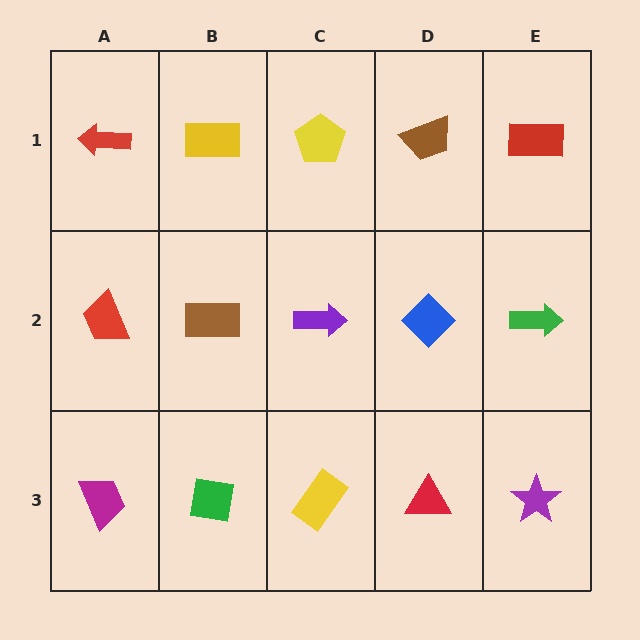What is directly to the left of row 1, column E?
A brown trapezoid.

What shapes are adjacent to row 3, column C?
A purple arrow (row 2, column C), a green square (row 3, column B), a red triangle (row 3, column D).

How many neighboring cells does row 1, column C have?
3.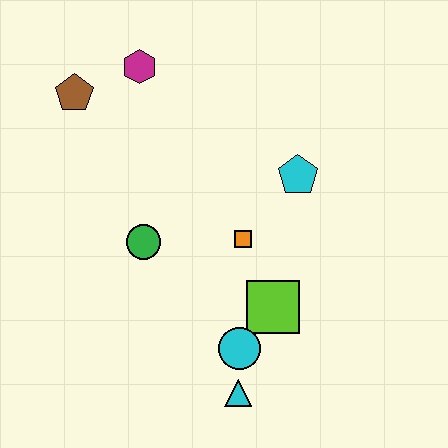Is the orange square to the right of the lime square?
No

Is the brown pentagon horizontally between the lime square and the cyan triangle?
No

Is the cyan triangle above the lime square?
No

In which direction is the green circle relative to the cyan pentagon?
The green circle is to the left of the cyan pentagon.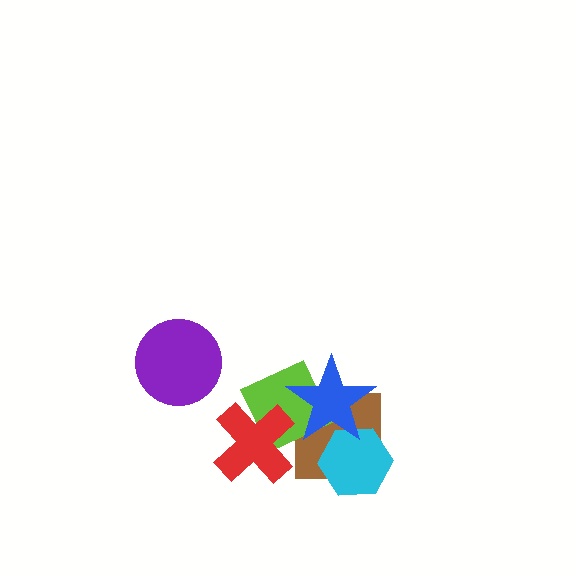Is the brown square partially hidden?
Yes, it is partially covered by another shape.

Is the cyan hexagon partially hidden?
Yes, it is partially covered by another shape.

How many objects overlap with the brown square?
3 objects overlap with the brown square.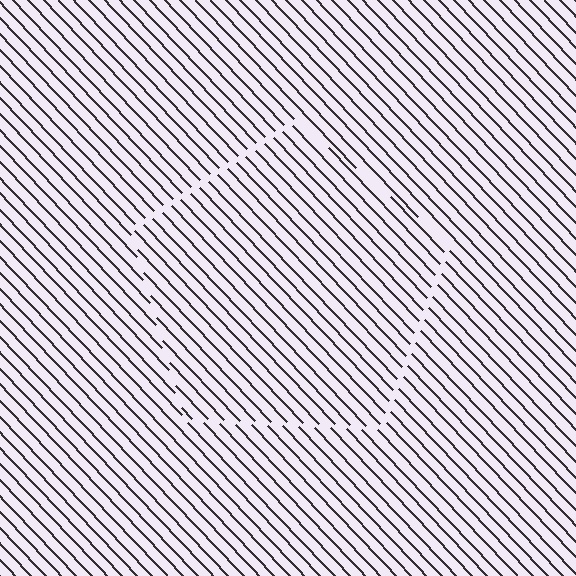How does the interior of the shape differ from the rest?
The interior of the shape contains the same grating, shifted by half a period — the contour is defined by the phase discontinuity where line-ends from the inner and outer gratings abut.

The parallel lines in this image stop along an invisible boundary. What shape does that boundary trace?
An illusory pentagon. The interior of the shape contains the same grating, shifted by half a period — the contour is defined by the phase discontinuity where line-ends from the inner and outer gratings abut.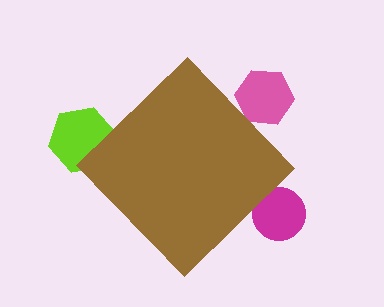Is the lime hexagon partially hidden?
Yes, the lime hexagon is partially hidden behind the brown diamond.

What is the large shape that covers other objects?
A brown diamond.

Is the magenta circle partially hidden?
Yes, the magenta circle is partially hidden behind the brown diamond.